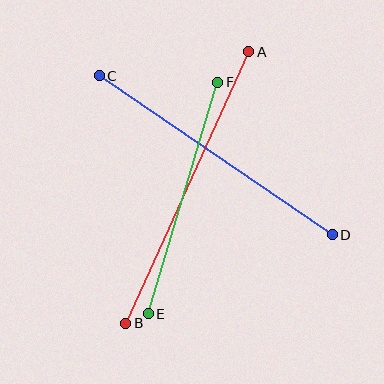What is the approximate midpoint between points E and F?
The midpoint is at approximately (183, 198) pixels.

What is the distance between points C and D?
The distance is approximately 282 pixels.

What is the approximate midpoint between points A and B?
The midpoint is at approximately (187, 187) pixels.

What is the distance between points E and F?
The distance is approximately 241 pixels.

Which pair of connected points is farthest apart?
Points A and B are farthest apart.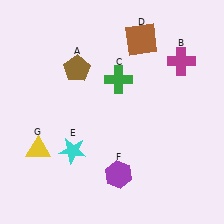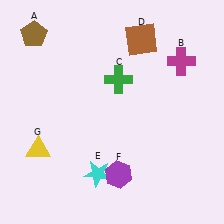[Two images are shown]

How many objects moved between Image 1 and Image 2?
2 objects moved between the two images.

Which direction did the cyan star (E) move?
The cyan star (E) moved right.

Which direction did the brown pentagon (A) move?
The brown pentagon (A) moved left.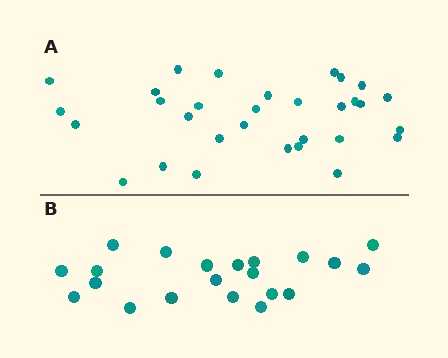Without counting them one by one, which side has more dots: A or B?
Region A (the top region) has more dots.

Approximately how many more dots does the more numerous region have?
Region A has roughly 10 or so more dots than region B.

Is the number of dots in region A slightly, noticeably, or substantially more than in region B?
Region A has substantially more. The ratio is roughly 1.5 to 1.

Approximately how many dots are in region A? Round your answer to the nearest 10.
About 30 dots. (The exact count is 31, which rounds to 30.)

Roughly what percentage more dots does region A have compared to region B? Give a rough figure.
About 50% more.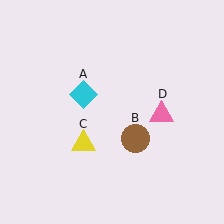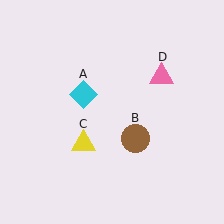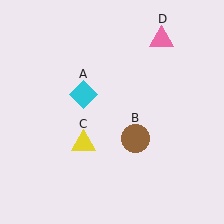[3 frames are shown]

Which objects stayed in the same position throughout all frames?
Cyan diamond (object A) and brown circle (object B) and yellow triangle (object C) remained stationary.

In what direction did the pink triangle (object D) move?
The pink triangle (object D) moved up.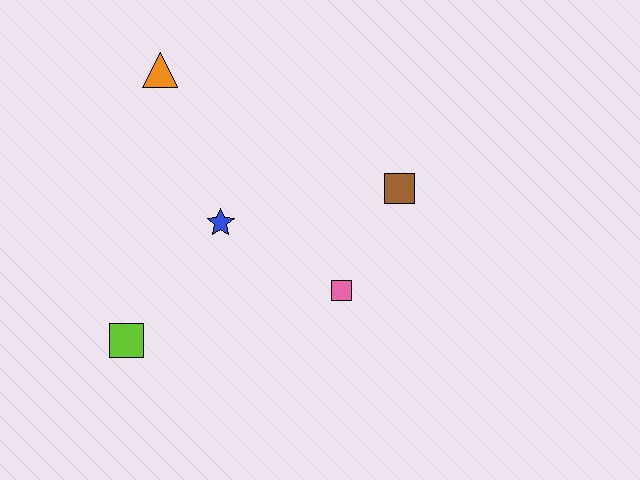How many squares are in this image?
There are 3 squares.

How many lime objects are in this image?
There is 1 lime object.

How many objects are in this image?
There are 5 objects.